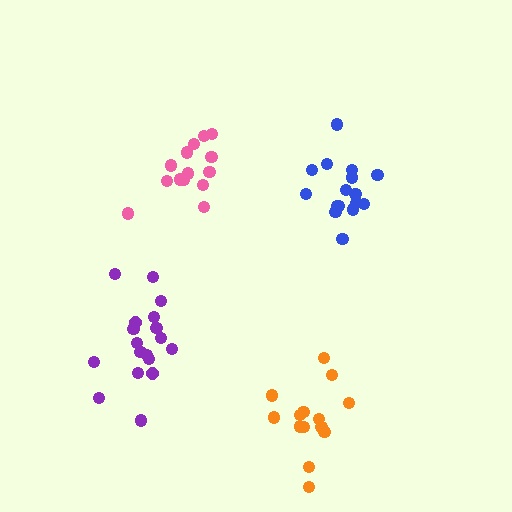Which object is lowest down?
The orange cluster is bottommost.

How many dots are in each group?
Group 1: 16 dots, Group 2: 18 dots, Group 3: 14 dots, Group 4: 14 dots (62 total).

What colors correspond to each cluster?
The clusters are colored: blue, purple, pink, orange.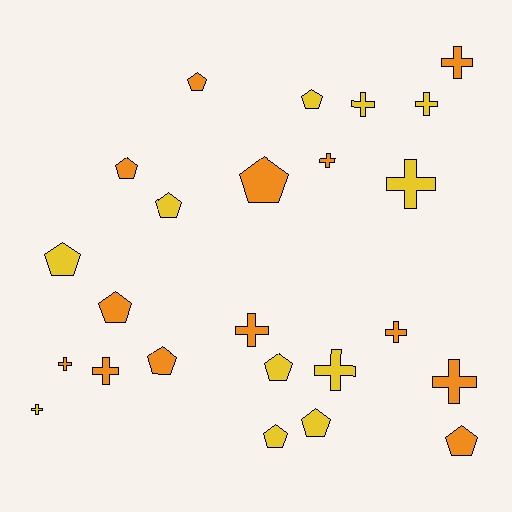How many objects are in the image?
There are 24 objects.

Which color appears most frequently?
Orange, with 13 objects.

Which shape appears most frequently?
Pentagon, with 12 objects.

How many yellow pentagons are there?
There are 6 yellow pentagons.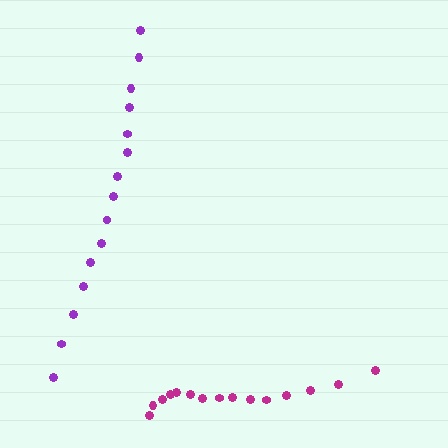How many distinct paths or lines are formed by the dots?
There are 2 distinct paths.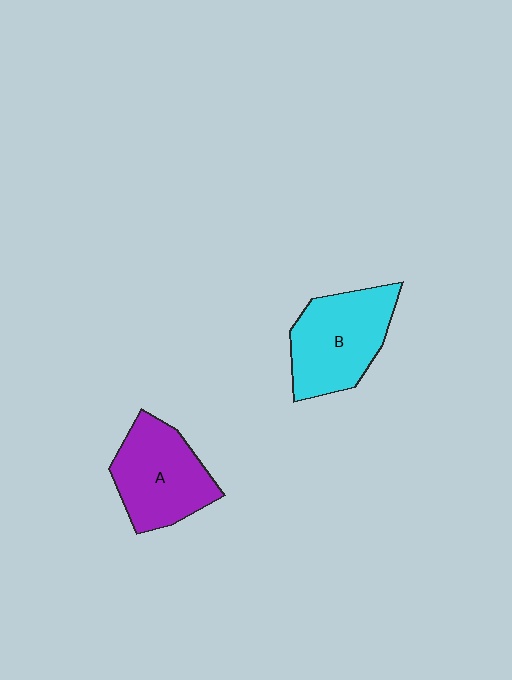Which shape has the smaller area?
Shape A (purple).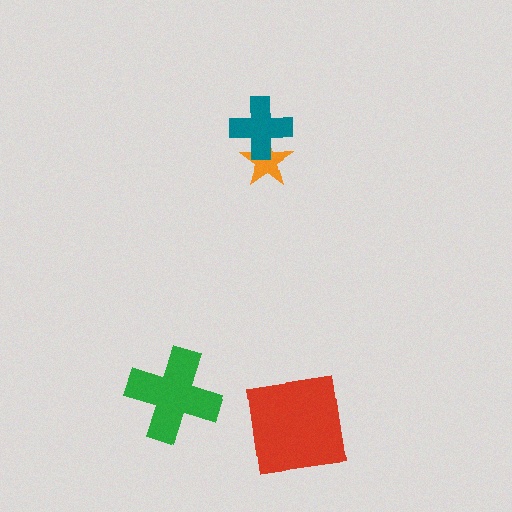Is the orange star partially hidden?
Yes, it is partially covered by another shape.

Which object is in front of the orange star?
The teal cross is in front of the orange star.